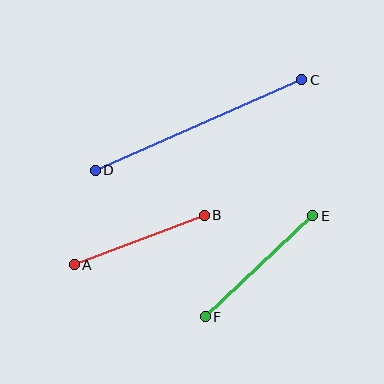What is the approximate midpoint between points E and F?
The midpoint is at approximately (259, 266) pixels.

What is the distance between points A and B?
The distance is approximately 139 pixels.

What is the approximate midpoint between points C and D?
The midpoint is at approximately (199, 125) pixels.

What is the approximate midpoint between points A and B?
The midpoint is at approximately (139, 240) pixels.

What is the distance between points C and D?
The distance is approximately 225 pixels.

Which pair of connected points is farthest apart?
Points C and D are farthest apart.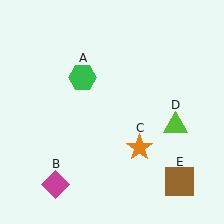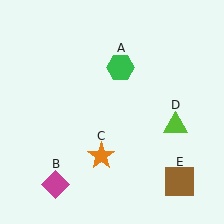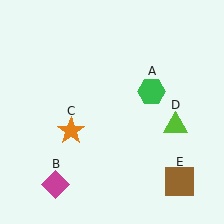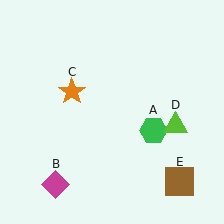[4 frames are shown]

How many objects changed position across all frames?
2 objects changed position: green hexagon (object A), orange star (object C).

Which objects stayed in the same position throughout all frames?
Magenta diamond (object B) and lime triangle (object D) and brown square (object E) remained stationary.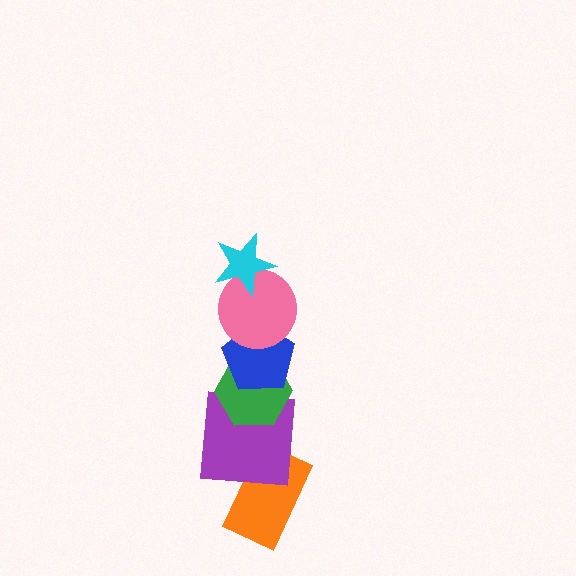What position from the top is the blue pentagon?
The blue pentagon is 3rd from the top.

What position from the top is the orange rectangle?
The orange rectangle is 6th from the top.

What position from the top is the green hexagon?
The green hexagon is 4th from the top.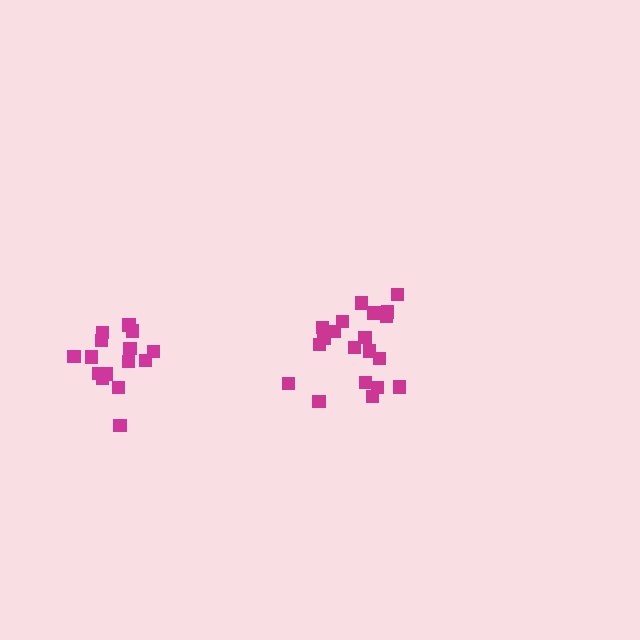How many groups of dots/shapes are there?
There are 2 groups.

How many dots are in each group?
Group 1: 20 dots, Group 2: 15 dots (35 total).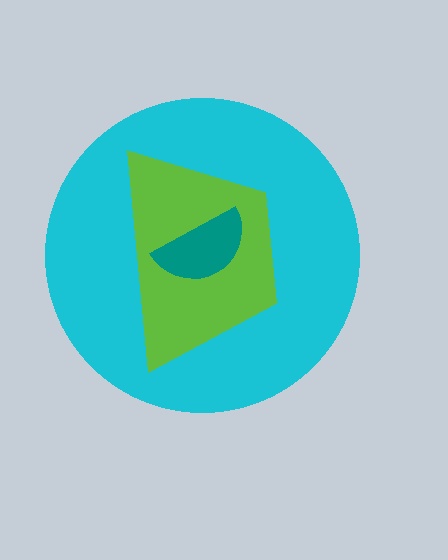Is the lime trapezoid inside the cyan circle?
Yes.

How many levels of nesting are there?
3.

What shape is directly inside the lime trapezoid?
The teal semicircle.